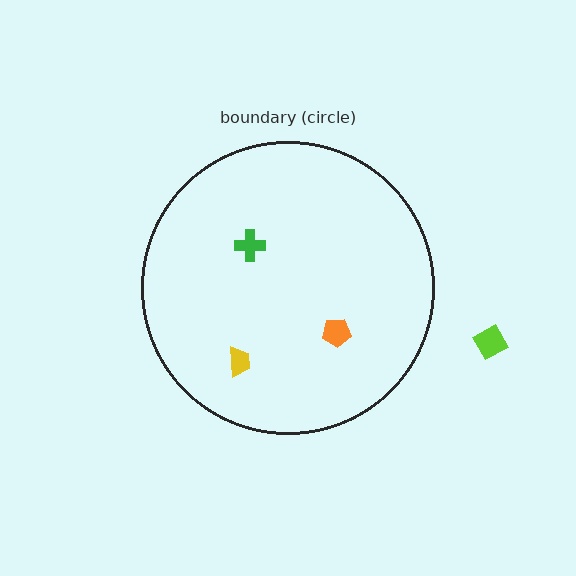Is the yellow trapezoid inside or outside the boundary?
Inside.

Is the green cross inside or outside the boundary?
Inside.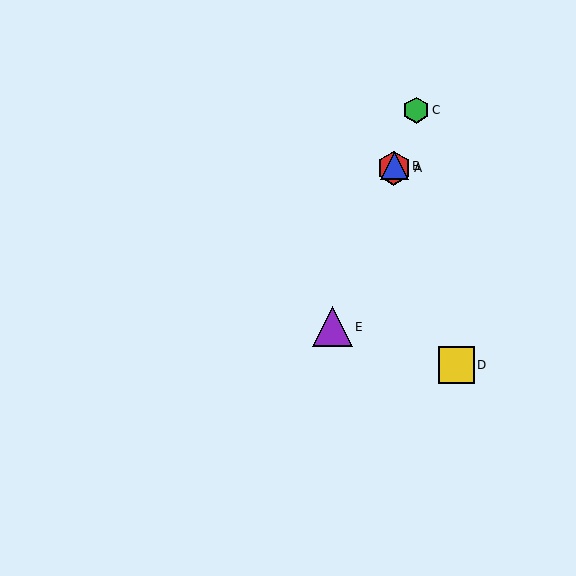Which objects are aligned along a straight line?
Objects A, B, C, E are aligned along a straight line.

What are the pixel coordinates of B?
Object B is at (395, 166).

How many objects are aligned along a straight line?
4 objects (A, B, C, E) are aligned along a straight line.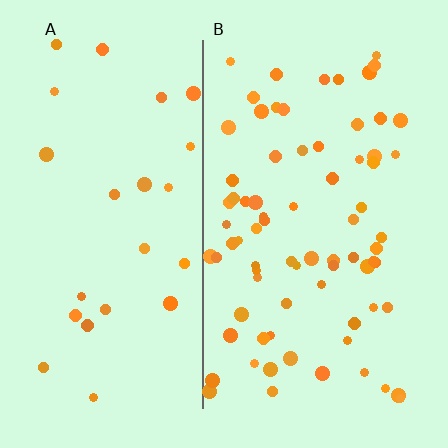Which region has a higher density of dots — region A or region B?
B (the right).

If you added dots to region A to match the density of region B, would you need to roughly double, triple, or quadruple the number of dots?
Approximately triple.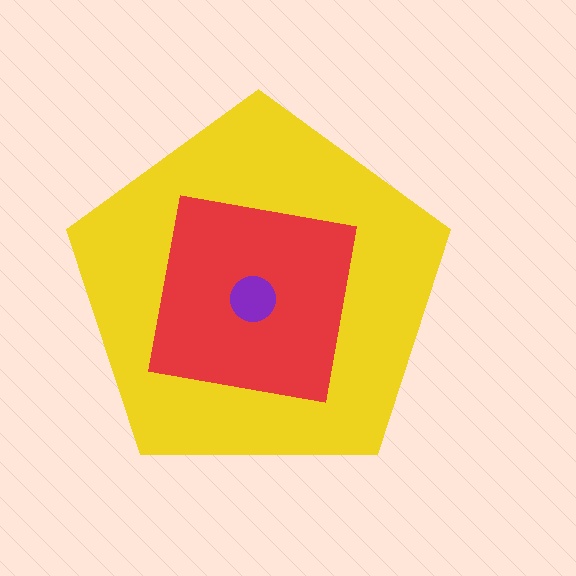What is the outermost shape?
The yellow pentagon.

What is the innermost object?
The purple circle.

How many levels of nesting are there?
3.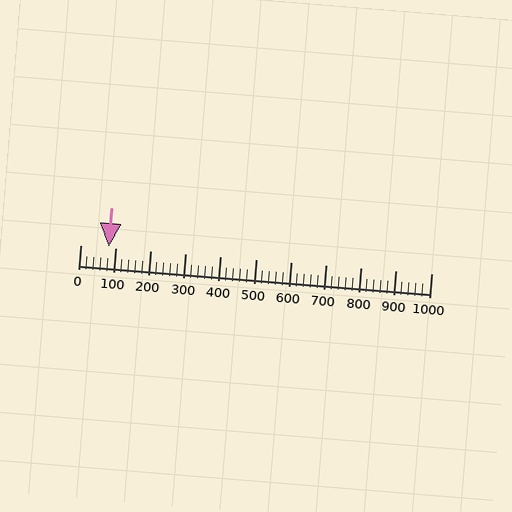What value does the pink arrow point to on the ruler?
The pink arrow points to approximately 80.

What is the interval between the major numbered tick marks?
The major tick marks are spaced 100 units apart.